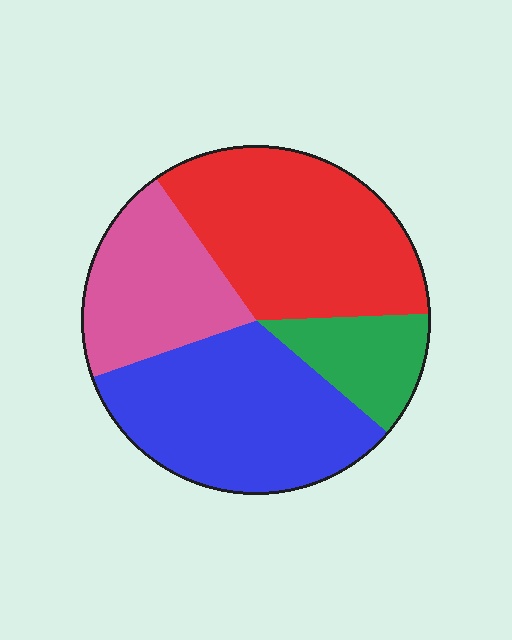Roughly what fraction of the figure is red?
Red takes up between a third and a half of the figure.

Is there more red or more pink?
Red.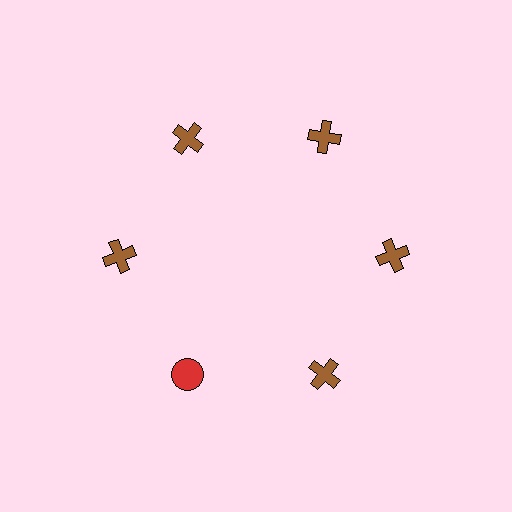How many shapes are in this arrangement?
There are 6 shapes arranged in a ring pattern.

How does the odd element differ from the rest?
It differs in both color (red instead of brown) and shape (circle instead of cross).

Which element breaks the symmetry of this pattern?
The red circle at roughly the 7 o'clock position breaks the symmetry. All other shapes are brown crosses.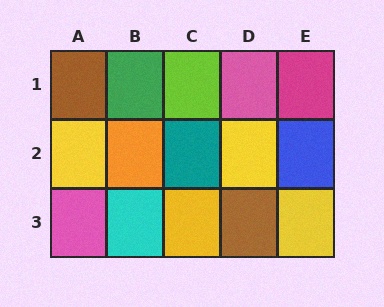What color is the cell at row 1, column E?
Magenta.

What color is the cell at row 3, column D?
Brown.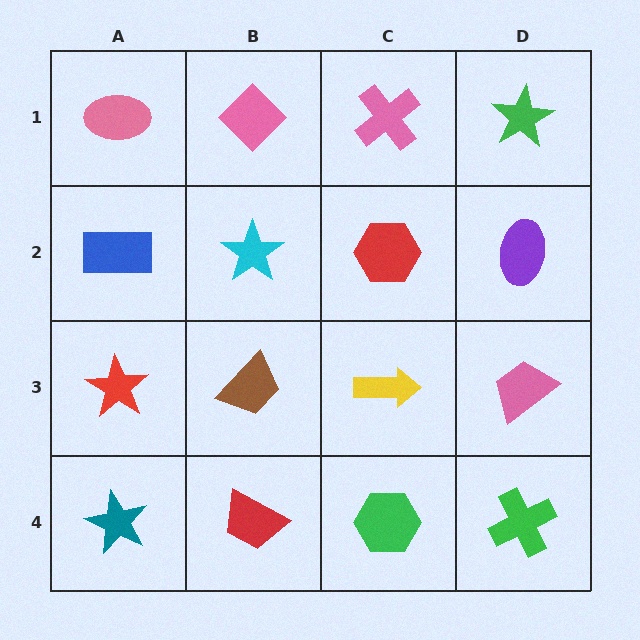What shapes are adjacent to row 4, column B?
A brown trapezoid (row 3, column B), a teal star (row 4, column A), a green hexagon (row 4, column C).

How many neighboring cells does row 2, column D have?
3.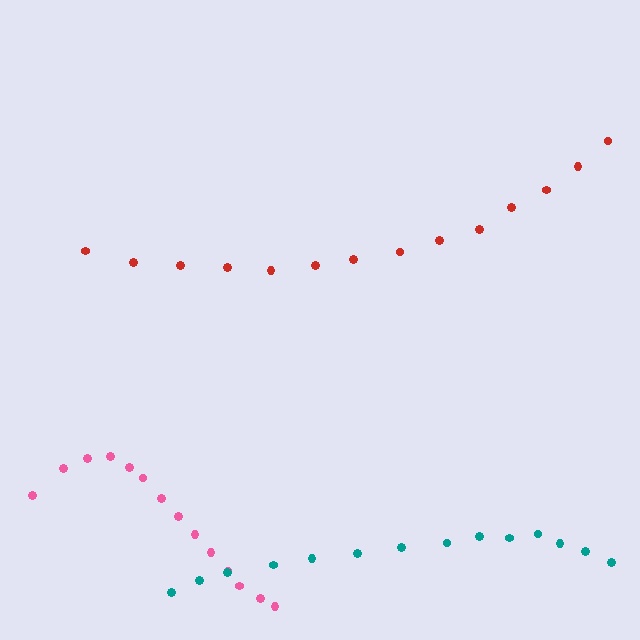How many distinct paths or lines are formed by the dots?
There are 3 distinct paths.